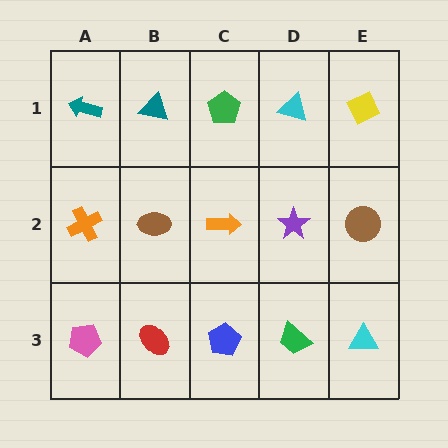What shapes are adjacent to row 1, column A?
An orange cross (row 2, column A), a teal triangle (row 1, column B).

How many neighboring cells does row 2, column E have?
3.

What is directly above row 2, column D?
A cyan triangle.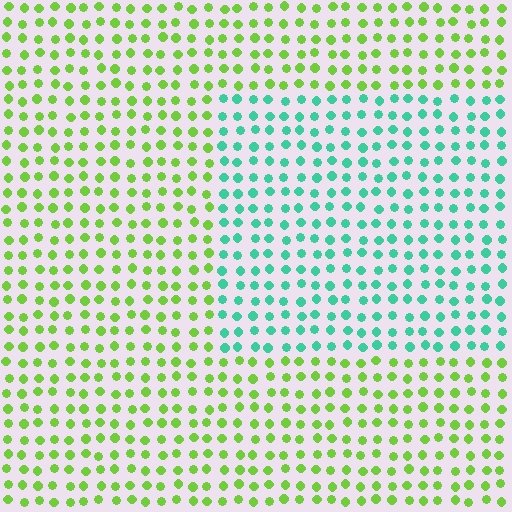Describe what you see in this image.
The image is filled with small lime elements in a uniform arrangement. A rectangle-shaped region is visible where the elements are tinted to a slightly different hue, forming a subtle color boundary.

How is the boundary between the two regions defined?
The boundary is defined purely by a slight shift in hue (about 62 degrees). Spacing, size, and orientation are identical on both sides.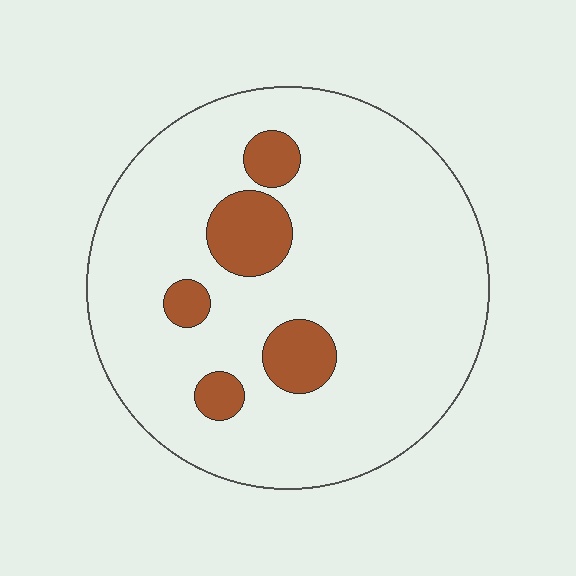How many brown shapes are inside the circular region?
5.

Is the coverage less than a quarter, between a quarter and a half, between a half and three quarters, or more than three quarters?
Less than a quarter.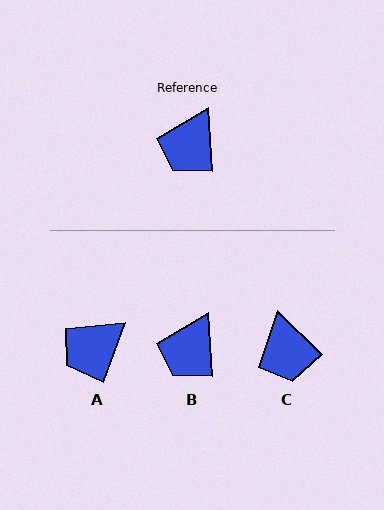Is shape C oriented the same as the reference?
No, it is off by about 42 degrees.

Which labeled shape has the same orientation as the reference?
B.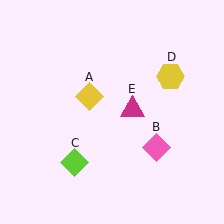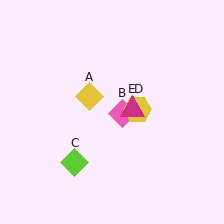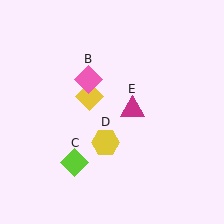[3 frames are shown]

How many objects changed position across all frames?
2 objects changed position: pink diamond (object B), yellow hexagon (object D).